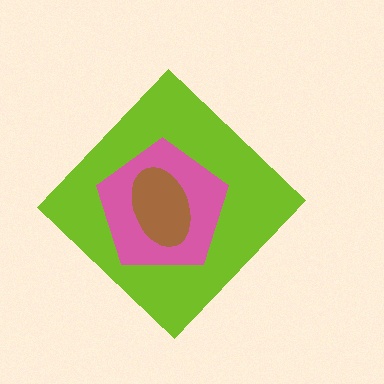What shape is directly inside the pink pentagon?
The brown ellipse.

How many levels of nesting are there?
3.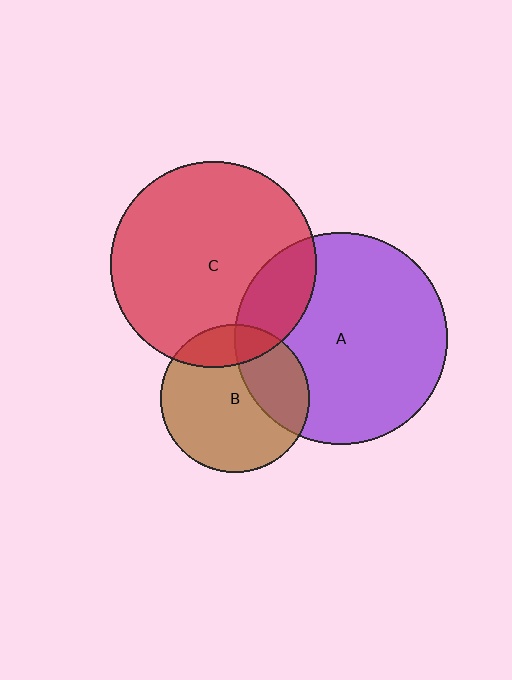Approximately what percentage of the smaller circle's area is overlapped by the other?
Approximately 20%.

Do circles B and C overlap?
Yes.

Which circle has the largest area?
Circle A (purple).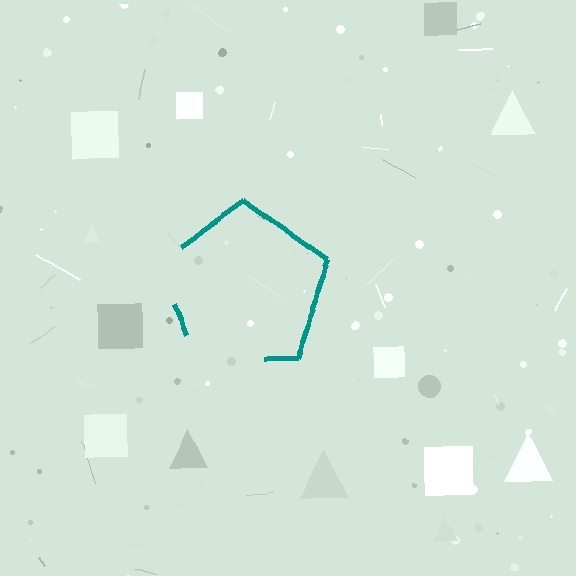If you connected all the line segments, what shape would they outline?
They would outline a pentagon.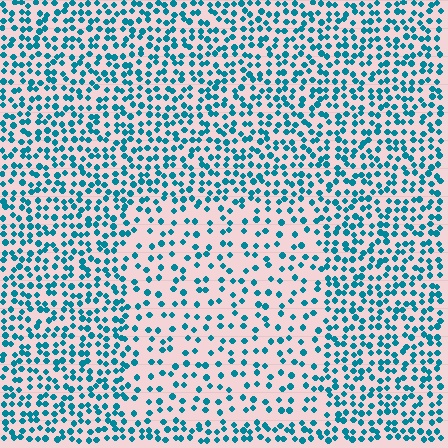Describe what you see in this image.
The image contains small teal elements arranged at two different densities. A rectangle-shaped region is visible where the elements are less densely packed than the surrounding area.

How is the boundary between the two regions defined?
The boundary is defined by a change in element density (approximately 2.0x ratio). All elements are the same color, size, and shape.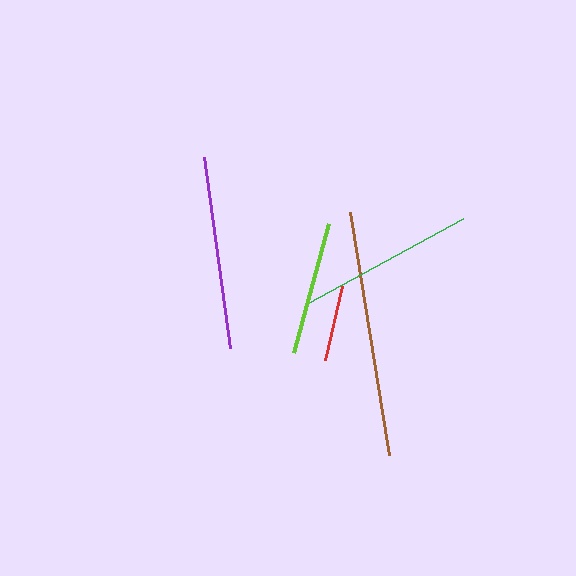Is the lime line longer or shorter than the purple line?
The purple line is longer than the lime line.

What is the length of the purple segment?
The purple segment is approximately 193 pixels long.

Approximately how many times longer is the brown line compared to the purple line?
The brown line is approximately 1.3 times the length of the purple line.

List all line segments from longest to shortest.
From longest to shortest: brown, purple, green, lime, red.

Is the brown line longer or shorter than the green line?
The brown line is longer than the green line.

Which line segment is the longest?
The brown line is the longest at approximately 247 pixels.